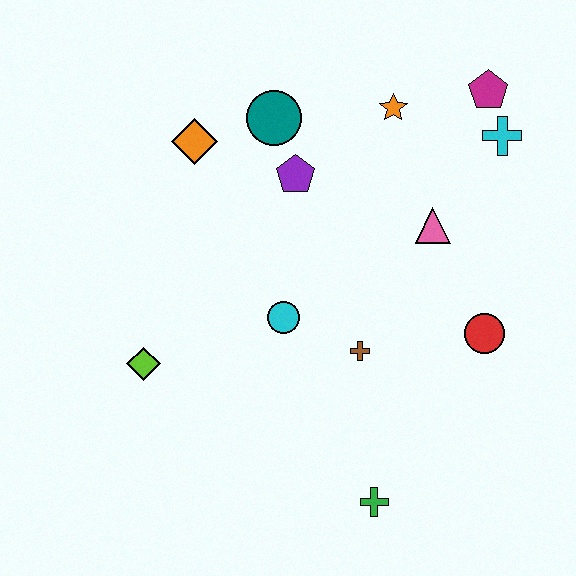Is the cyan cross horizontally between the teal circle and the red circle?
No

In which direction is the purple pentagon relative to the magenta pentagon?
The purple pentagon is to the left of the magenta pentagon.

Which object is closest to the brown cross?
The cyan circle is closest to the brown cross.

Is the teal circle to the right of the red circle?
No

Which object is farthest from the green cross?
The magenta pentagon is farthest from the green cross.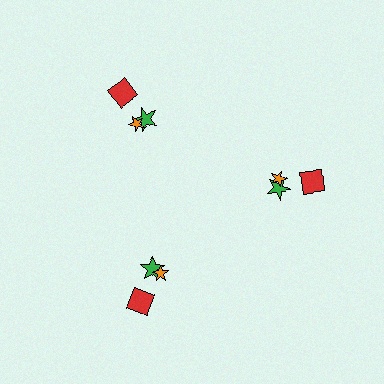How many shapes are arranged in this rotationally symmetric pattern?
There are 9 shapes, arranged in 3 groups of 3.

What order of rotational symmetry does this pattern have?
This pattern has 3-fold rotational symmetry.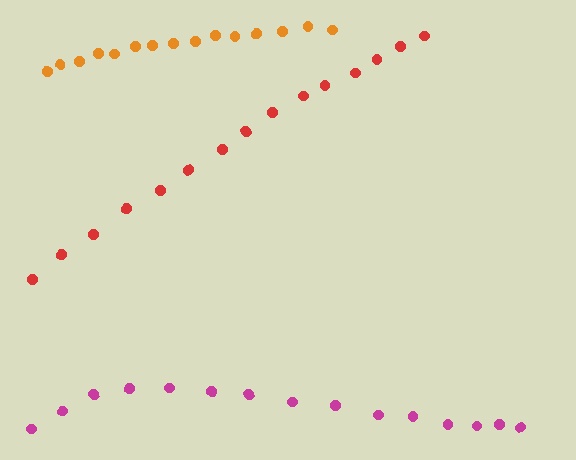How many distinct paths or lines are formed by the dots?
There are 3 distinct paths.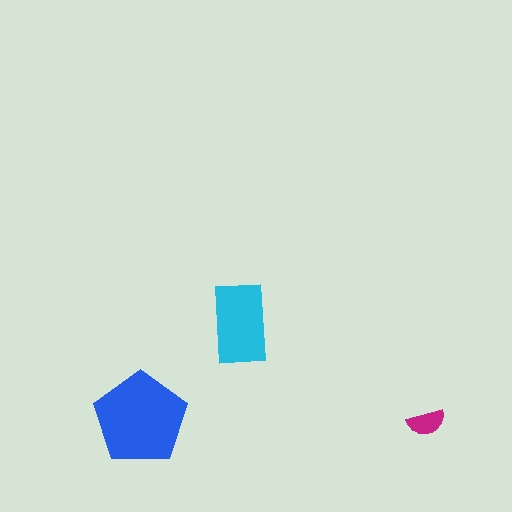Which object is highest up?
The cyan rectangle is topmost.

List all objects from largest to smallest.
The blue pentagon, the cyan rectangle, the magenta semicircle.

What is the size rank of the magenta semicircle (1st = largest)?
3rd.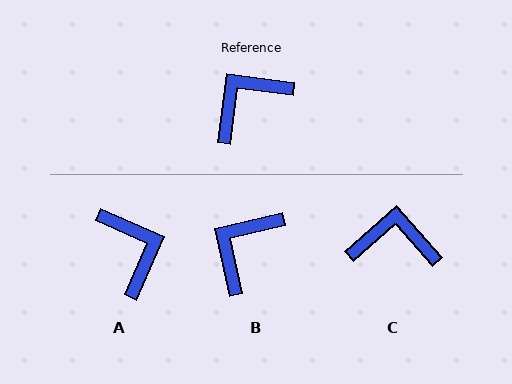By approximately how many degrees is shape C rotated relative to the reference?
Approximately 41 degrees clockwise.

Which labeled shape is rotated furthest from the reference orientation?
A, about 106 degrees away.